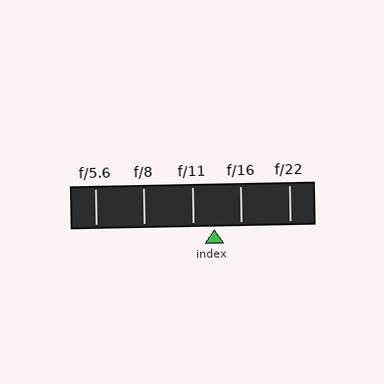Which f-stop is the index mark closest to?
The index mark is closest to f/11.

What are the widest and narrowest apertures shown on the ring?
The widest aperture shown is f/5.6 and the narrowest is f/22.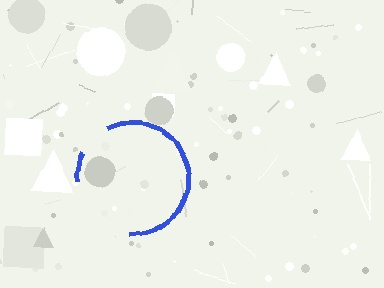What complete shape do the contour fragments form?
The contour fragments form a circle.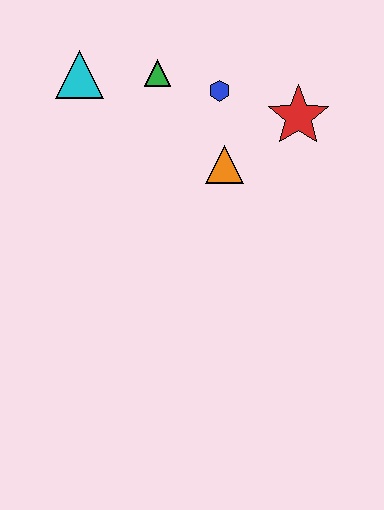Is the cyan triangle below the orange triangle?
No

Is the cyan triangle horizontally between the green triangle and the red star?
No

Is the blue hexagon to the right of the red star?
No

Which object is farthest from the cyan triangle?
The red star is farthest from the cyan triangle.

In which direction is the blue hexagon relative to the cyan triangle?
The blue hexagon is to the right of the cyan triangle.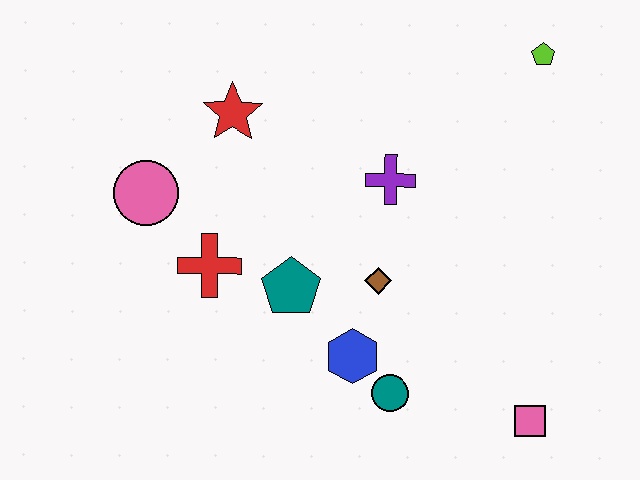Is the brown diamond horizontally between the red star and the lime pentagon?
Yes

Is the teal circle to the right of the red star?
Yes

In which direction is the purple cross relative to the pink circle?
The purple cross is to the right of the pink circle.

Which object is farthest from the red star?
The pink square is farthest from the red star.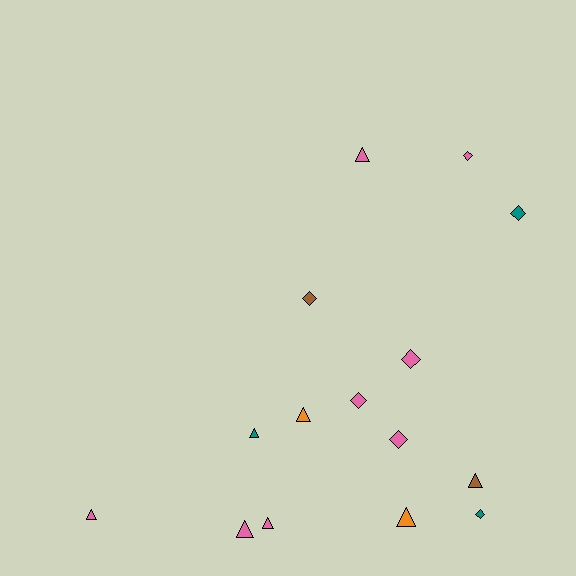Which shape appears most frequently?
Triangle, with 8 objects.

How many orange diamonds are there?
There are no orange diamonds.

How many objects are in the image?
There are 15 objects.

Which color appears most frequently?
Pink, with 8 objects.